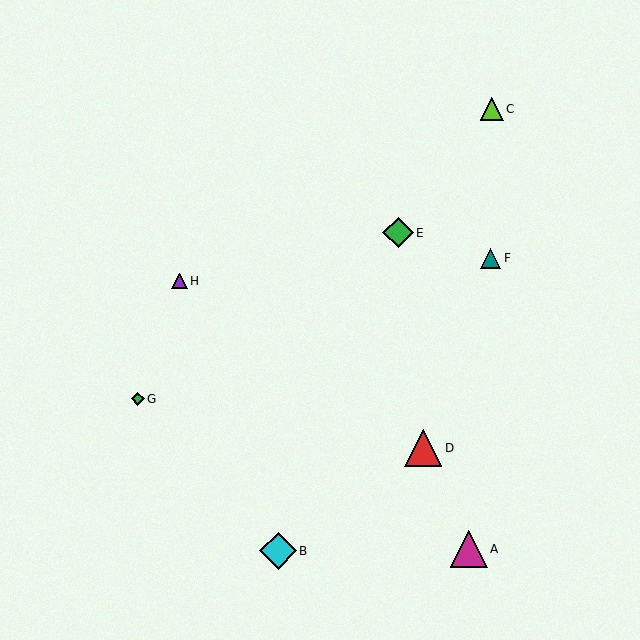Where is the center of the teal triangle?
The center of the teal triangle is at (491, 258).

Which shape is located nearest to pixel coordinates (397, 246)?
The green diamond (labeled E) at (398, 233) is nearest to that location.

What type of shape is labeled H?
Shape H is a purple triangle.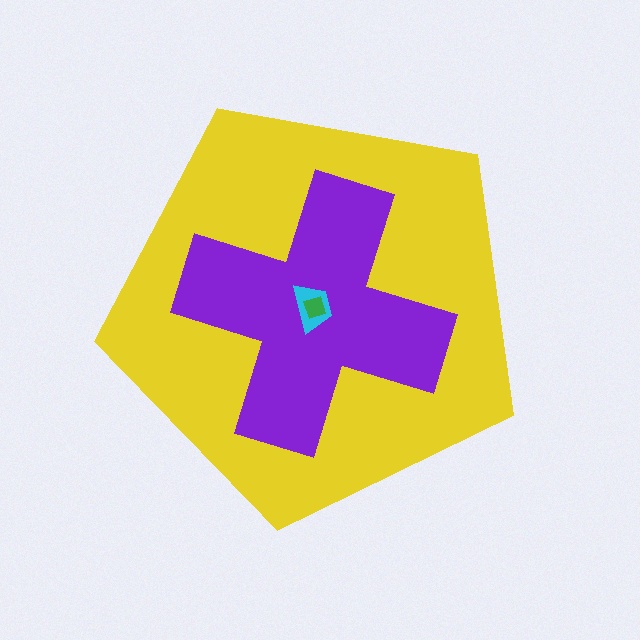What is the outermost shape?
The yellow pentagon.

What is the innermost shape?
The green diamond.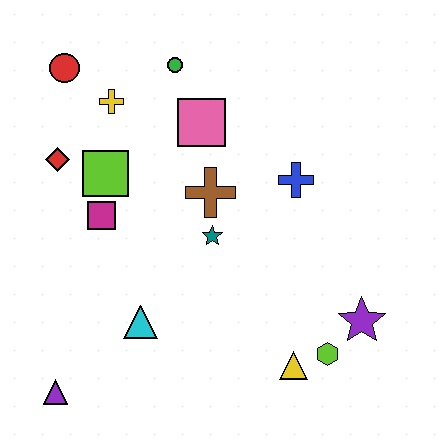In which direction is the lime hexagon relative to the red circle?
The lime hexagon is below the red circle.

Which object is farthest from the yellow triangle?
The red circle is farthest from the yellow triangle.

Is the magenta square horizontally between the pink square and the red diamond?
Yes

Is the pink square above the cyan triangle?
Yes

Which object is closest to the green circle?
The pink square is closest to the green circle.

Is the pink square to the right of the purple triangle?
Yes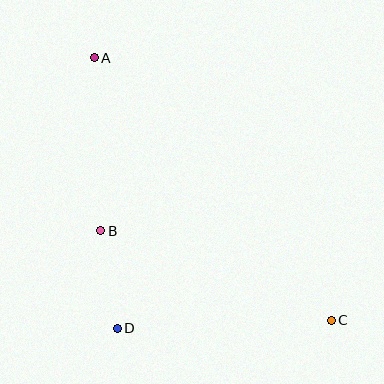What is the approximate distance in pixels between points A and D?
The distance between A and D is approximately 271 pixels.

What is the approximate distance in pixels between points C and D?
The distance between C and D is approximately 214 pixels.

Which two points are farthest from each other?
Points A and C are farthest from each other.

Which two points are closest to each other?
Points B and D are closest to each other.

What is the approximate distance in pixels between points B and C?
The distance between B and C is approximately 247 pixels.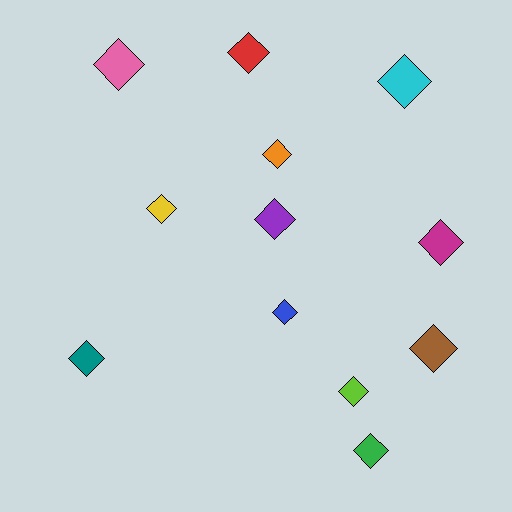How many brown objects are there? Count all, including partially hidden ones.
There is 1 brown object.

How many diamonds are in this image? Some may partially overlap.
There are 12 diamonds.